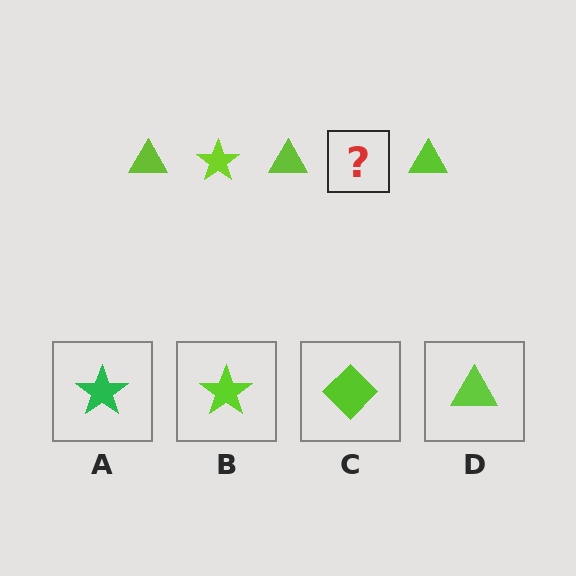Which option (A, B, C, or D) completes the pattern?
B.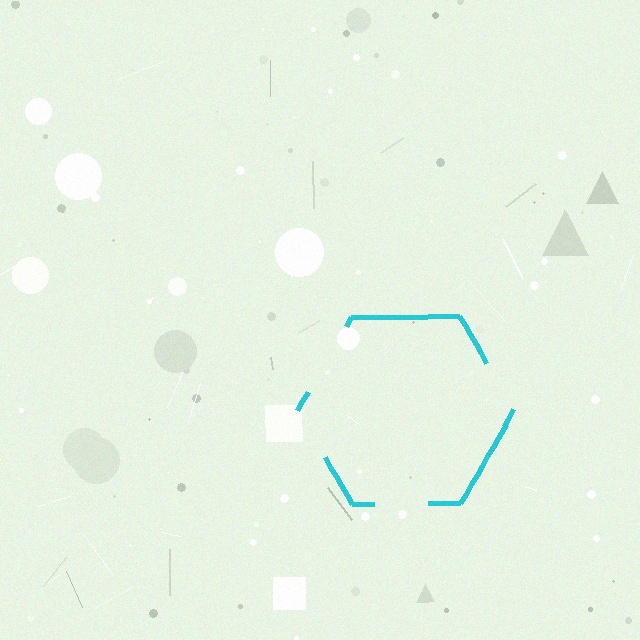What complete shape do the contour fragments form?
The contour fragments form a hexagon.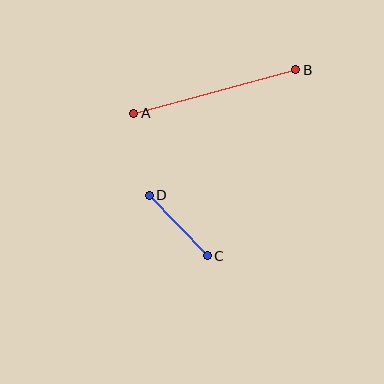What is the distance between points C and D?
The distance is approximately 84 pixels.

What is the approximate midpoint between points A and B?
The midpoint is at approximately (215, 92) pixels.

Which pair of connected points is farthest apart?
Points A and B are farthest apart.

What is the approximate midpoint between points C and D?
The midpoint is at approximately (178, 225) pixels.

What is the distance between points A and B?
The distance is approximately 168 pixels.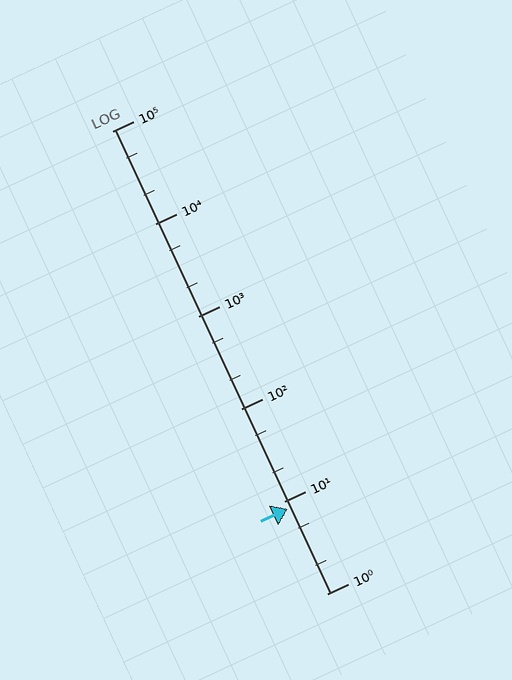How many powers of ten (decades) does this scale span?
The scale spans 5 decades, from 1 to 100000.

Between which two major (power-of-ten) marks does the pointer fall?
The pointer is between 1 and 10.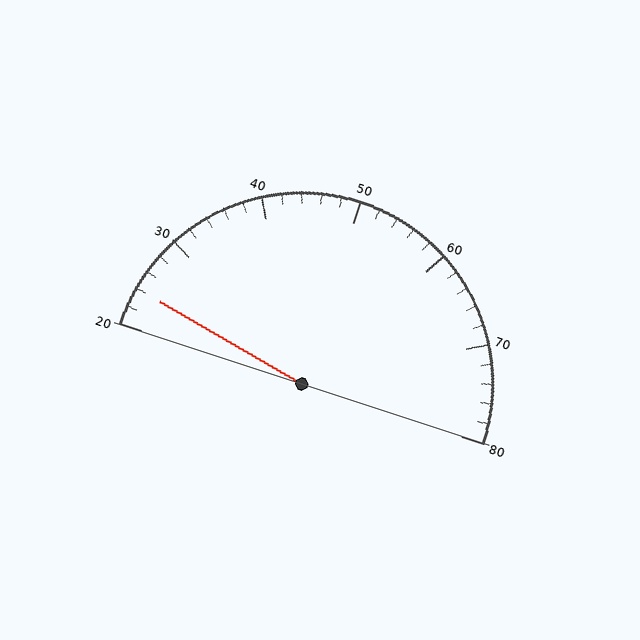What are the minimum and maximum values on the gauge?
The gauge ranges from 20 to 80.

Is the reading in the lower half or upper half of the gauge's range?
The reading is in the lower half of the range (20 to 80).